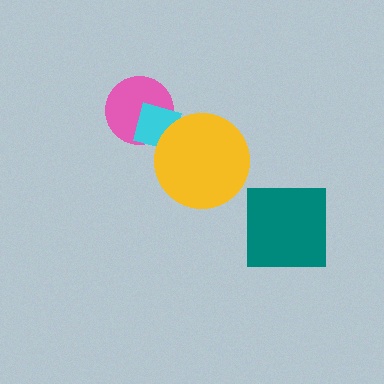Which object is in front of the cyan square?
The yellow circle is in front of the cyan square.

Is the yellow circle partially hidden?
No, no other shape covers it.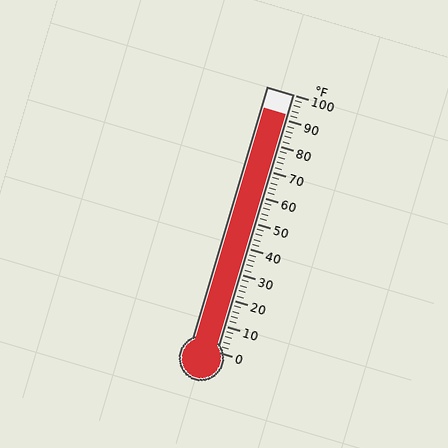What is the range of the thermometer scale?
The thermometer scale ranges from 0°F to 100°F.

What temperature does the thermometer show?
The thermometer shows approximately 92°F.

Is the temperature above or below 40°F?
The temperature is above 40°F.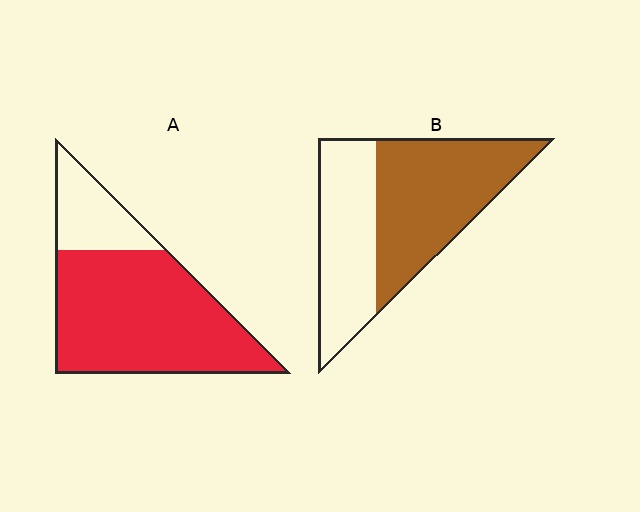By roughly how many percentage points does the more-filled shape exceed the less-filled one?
By roughly 20 percentage points (A over B).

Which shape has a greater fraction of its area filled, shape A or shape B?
Shape A.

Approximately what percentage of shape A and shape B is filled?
A is approximately 75% and B is approximately 55%.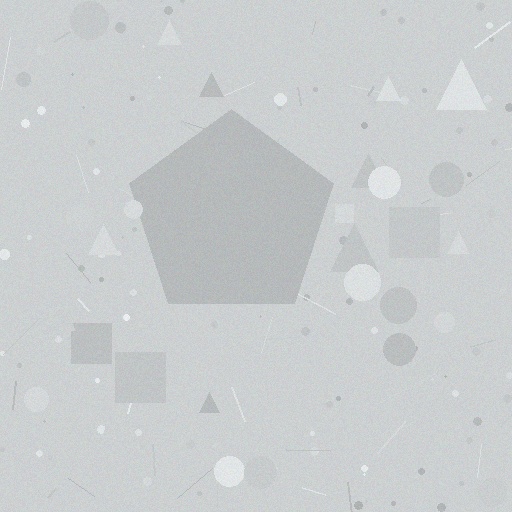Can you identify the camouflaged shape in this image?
The camouflaged shape is a pentagon.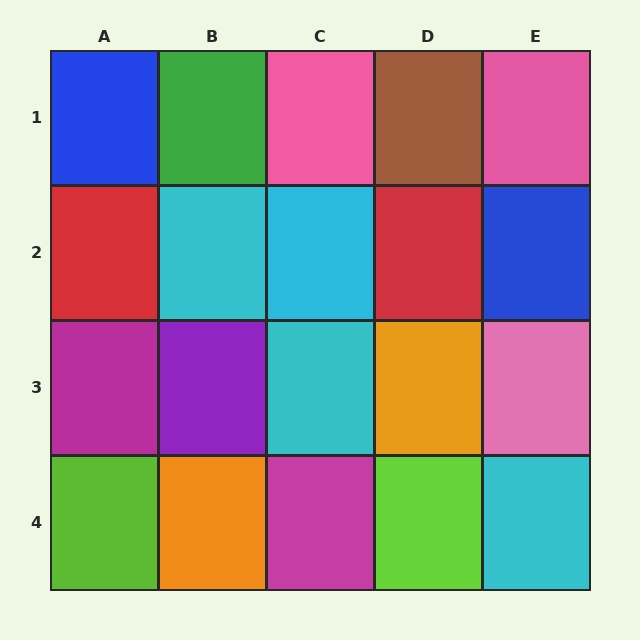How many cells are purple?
1 cell is purple.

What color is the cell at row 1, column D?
Brown.